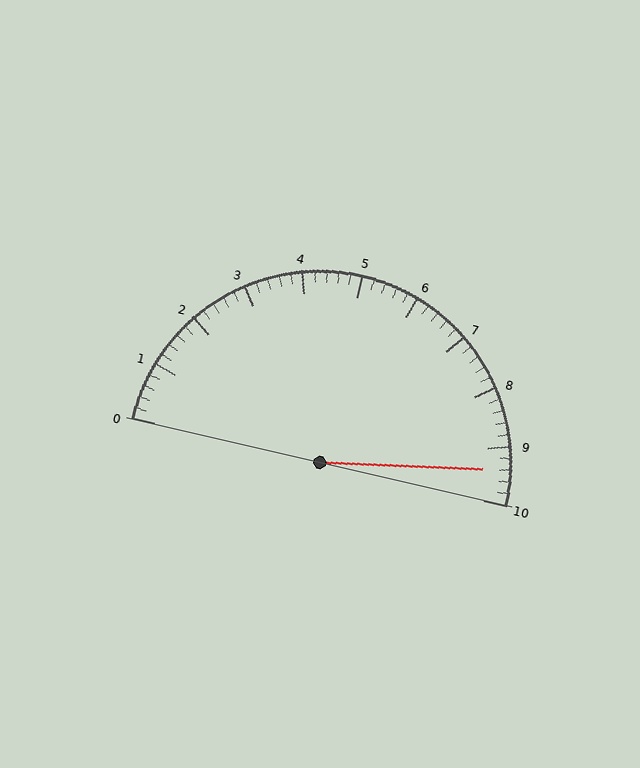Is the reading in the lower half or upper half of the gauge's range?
The reading is in the upper half of the range (0 to 10).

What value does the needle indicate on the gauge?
The needle indicates approximately 9.4.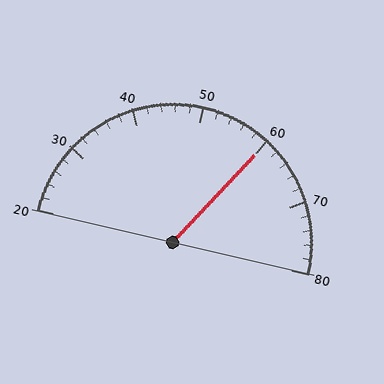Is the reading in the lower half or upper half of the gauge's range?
The reading is in the upper half of the range (20 to 80).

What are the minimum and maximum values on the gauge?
The gauge ranges from 20 to 80.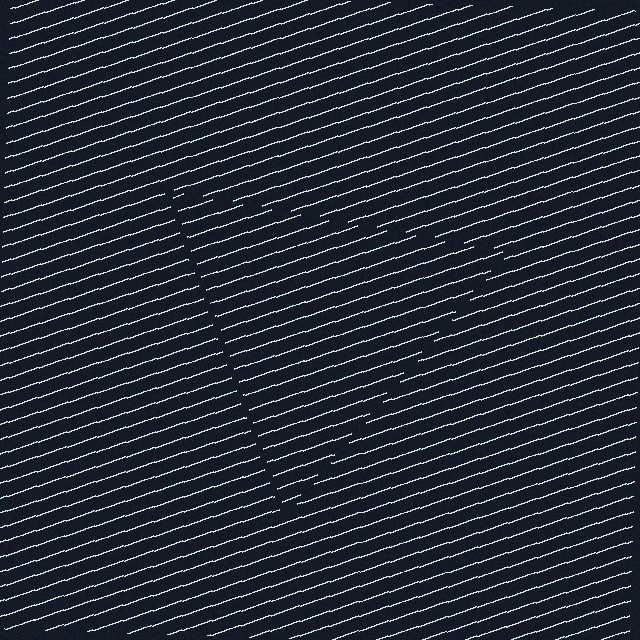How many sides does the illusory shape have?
3 sides — the line-ends trace a triangle.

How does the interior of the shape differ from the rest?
The interior of the shape contains the same grating, shifted by half a period — the contour is defined by the phase discontinuity where line-ends from the inner and outer gratings abut.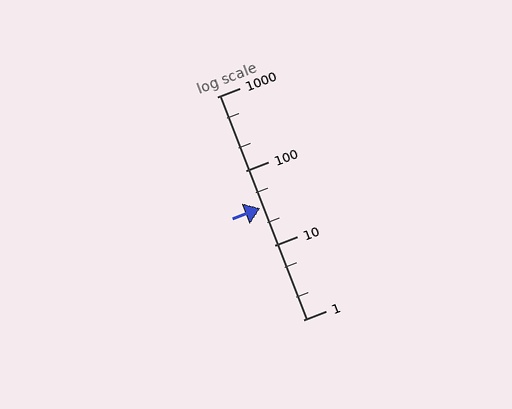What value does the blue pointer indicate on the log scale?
The pointer indicates approximately 32.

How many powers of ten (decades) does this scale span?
The scale spans 3 decades, from 1 to 1000.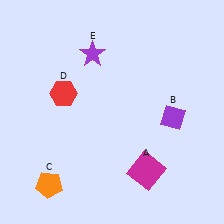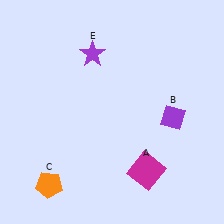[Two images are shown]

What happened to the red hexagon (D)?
The red hexagon (D) was removed in Image 2. It was in the top-left area of Image 1.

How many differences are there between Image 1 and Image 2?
There is 1 difference between the two images.